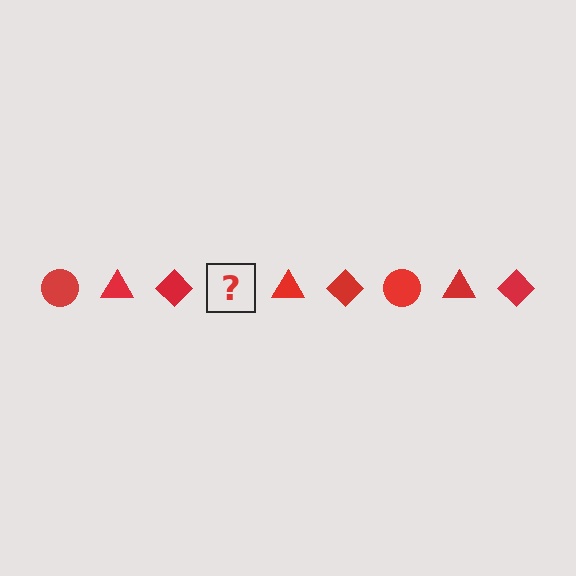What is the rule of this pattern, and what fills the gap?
The rule is that the pattern cycles through circle, triangle, diamond shapes in red. The gap should be filled with a red circle.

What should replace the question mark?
The question mark should be replaced with a red circle.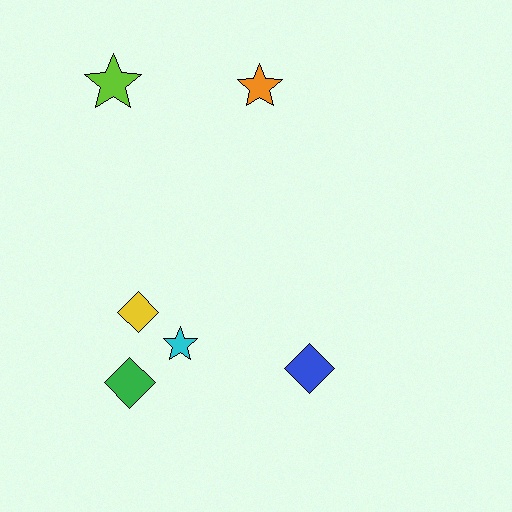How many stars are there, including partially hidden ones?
There are 3 stars.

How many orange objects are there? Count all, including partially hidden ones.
There is 1 orange object.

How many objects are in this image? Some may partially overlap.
There are 6 objects.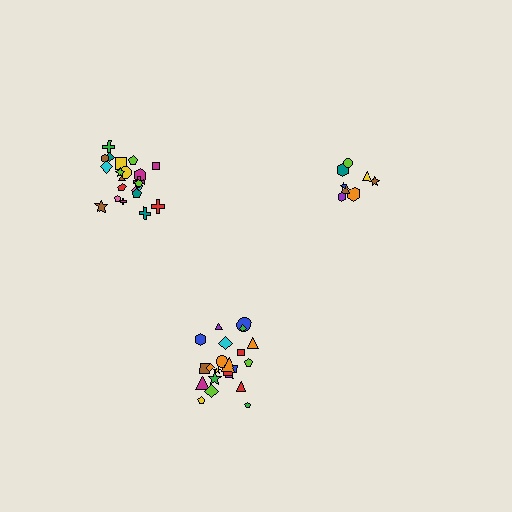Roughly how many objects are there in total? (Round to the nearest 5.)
Roughly 50 objects in total.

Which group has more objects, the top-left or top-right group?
The top-left group.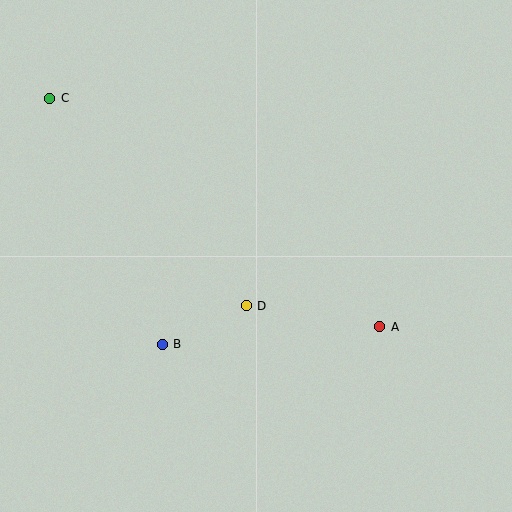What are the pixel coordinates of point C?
Point C is at (50, 98).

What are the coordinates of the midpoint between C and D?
The midpoint between C and D is at (148, 202).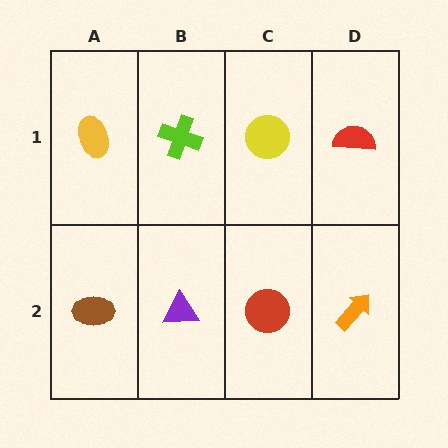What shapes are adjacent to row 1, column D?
An orange arrow (row 2, column D), a yellow circle (row 1, column C).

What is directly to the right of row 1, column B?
A yellow circle.